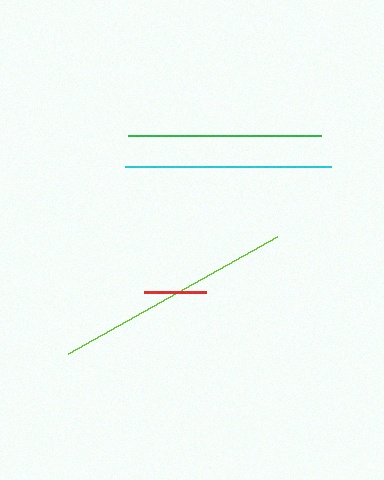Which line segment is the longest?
The lime line is the longest at approximately 239 pixels.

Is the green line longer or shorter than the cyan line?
The cyan line is longer than the green line.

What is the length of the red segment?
The red segment is approximately 62 pixels long.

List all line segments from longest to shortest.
From longest to shortest: lime, cyan, green, red.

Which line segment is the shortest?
The red line is the shortest at approximately 62 pixels.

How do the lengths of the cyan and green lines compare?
The cyan and green lines are approximately the same length.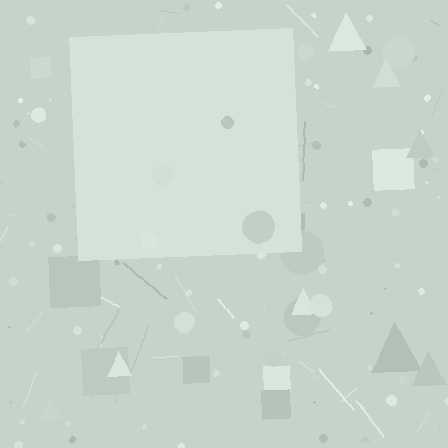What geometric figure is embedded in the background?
A square is embedded in the background.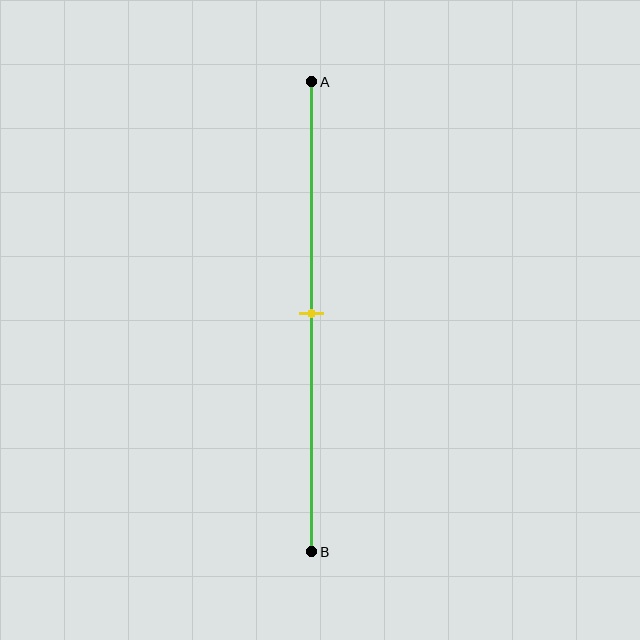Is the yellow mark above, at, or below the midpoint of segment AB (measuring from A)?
The yellow mark is approximately at the midpoint of segment AB.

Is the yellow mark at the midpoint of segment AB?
Yes, the mark is approximately at the midpoint.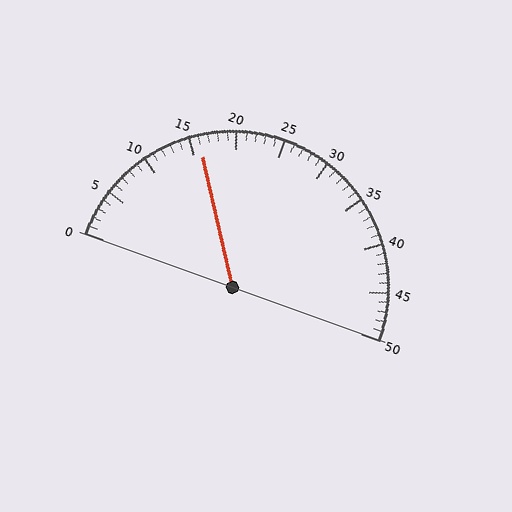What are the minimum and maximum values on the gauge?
The gauge ranges from 0 to 50.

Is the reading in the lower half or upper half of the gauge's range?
The reading is in the lower half of the range (0 to 50).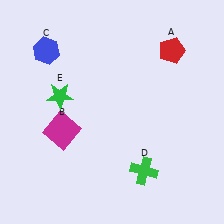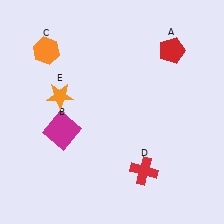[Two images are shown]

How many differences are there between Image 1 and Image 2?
There are 3 differences between the two images.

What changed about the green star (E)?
In Image 1, E is green. In Image 2, it changed to orange.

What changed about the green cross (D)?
In Image 1, D is green. In Image 2, it changed to red.